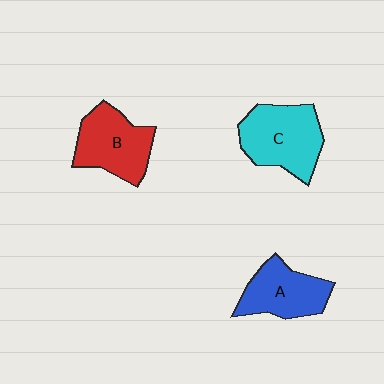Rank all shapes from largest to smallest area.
From largest to smallest: C (cyan), B (red), A (blue).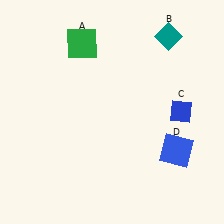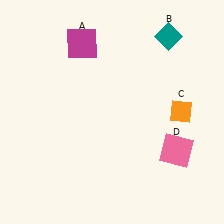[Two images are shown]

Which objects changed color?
A changed from green to magenta. C changed from blue to orange. D changed from blue to pink.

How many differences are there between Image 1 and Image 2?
There are 3 differences between the two images.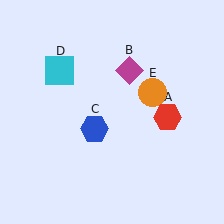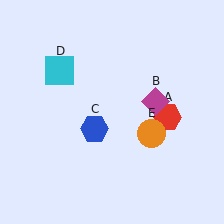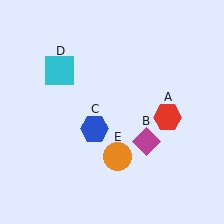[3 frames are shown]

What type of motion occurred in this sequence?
The magenta diamond (object B), orange circle (object E) rotated clockwise around the center of the scene.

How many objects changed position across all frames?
2 objects changed position: magenta diamond (object B), orange circle (object E).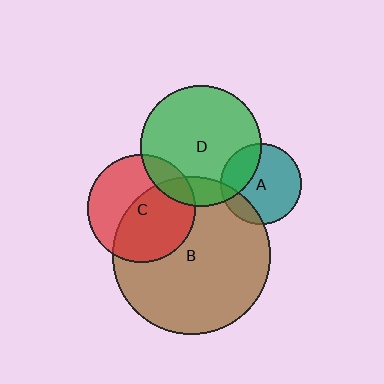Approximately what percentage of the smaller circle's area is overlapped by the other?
Approximately 15%.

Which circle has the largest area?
Circle B (brown).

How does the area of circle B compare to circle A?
Approximately 3.8 times.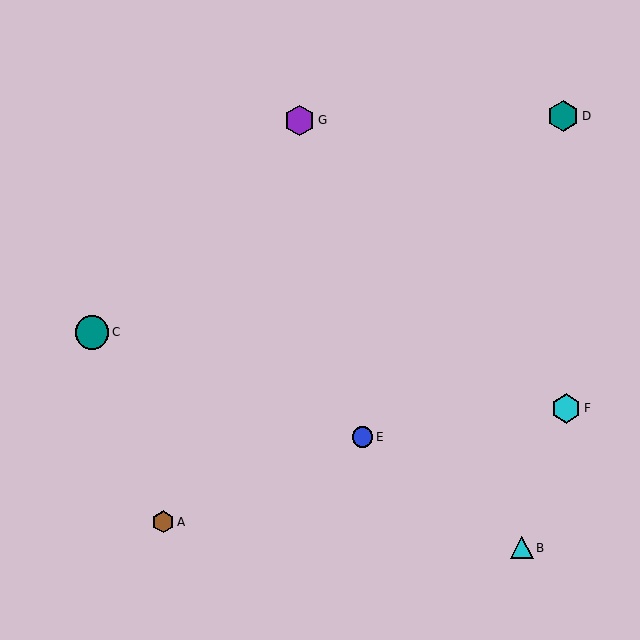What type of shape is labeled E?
Shape E is a blue circle.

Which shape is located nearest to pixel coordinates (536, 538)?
The cyan triangle (labeled B) at (522, 548) is nearest to that location.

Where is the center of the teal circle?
The center of the teal circle is at (92, 332).